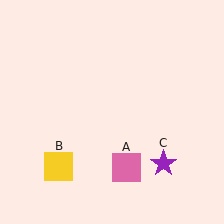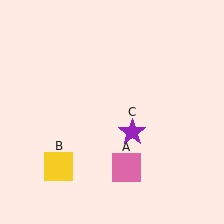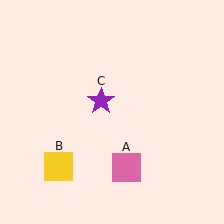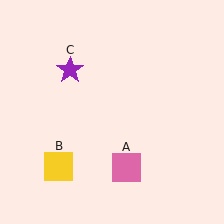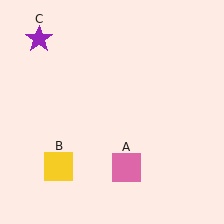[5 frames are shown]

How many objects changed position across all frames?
1 object changed position: purple star (object C).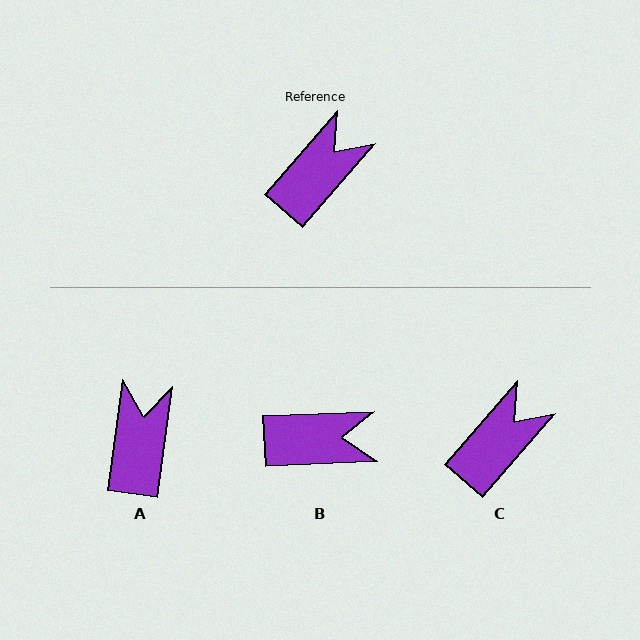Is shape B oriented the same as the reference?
No, it is off by about 46 degrees.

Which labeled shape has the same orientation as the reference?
C.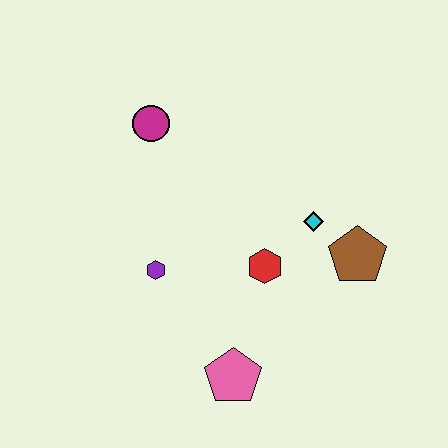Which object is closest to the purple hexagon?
The red hexagon is closest to the purple hexagon.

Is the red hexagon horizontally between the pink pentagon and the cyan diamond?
Yes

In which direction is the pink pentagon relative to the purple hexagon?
The pink pentagon is below the purple hexagon.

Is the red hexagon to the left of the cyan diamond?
Yes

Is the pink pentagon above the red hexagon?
No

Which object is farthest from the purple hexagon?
The brown pentagon is farthest from the purple hexagon.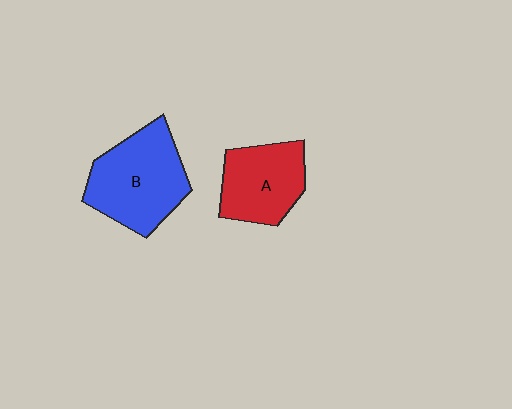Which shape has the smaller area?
Shape A (red).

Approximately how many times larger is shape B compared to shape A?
Approximately 1.3 times.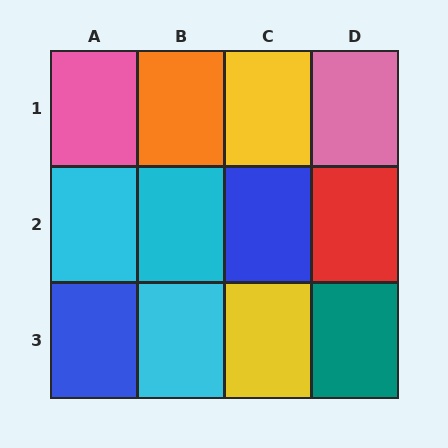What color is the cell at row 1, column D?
Pink.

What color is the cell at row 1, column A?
Pink.